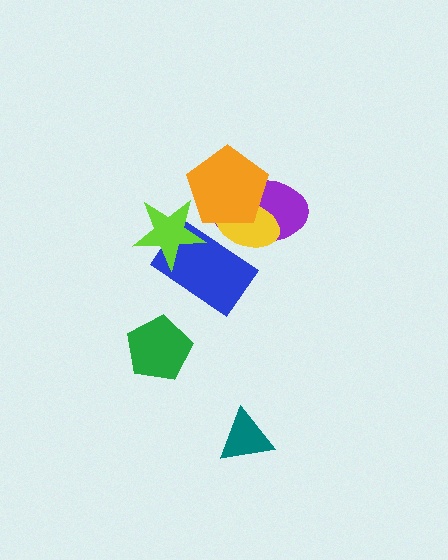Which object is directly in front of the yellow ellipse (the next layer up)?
The blue rectangle is directly in front of the yellow ellipse.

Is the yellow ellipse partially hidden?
Yes, it is partially covered by another shape.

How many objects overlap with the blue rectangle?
3 objects overlap with the blue rectangle.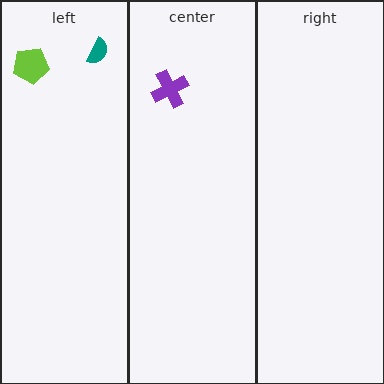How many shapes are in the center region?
1.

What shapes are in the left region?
The lime pentagon, the teal semicircle.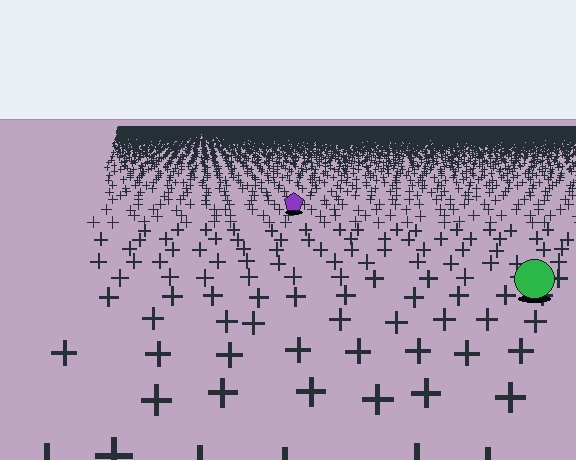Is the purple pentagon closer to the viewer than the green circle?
No. The green circle is closer — you can tell from the texture gradient: the ground texture is coarser near it.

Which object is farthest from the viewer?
The purple pentagon is farthest from the viewer. It appears smaller and the ground texture around it is denser.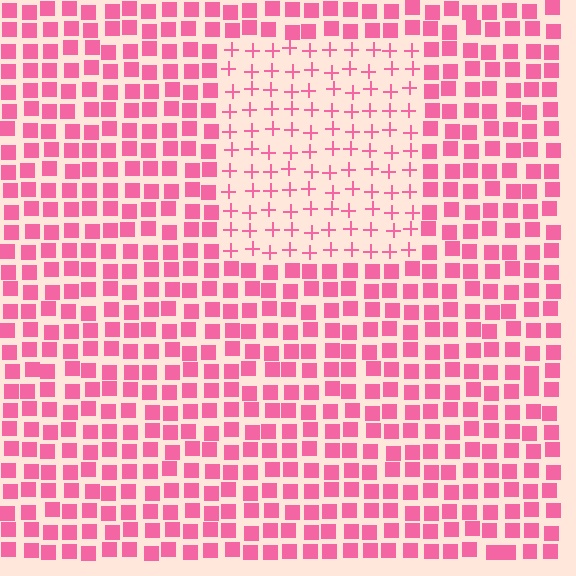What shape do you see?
I see a rectangle.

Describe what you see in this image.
The image is filled with small pink elements arranged in a uniform grid. A rectangle-shaped region contains plus signs, while the surrounding area contains squares. The boundary is defined purely by the change in element shape.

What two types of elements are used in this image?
The image uses plus signs inside the rectangle region and squares outside it.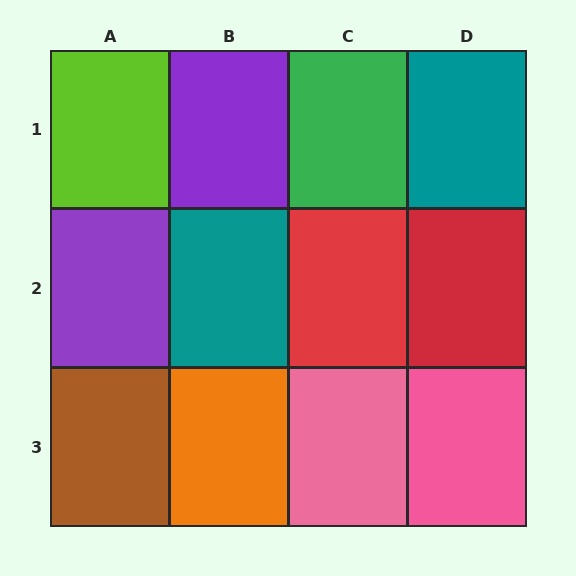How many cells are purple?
2 cells are purple.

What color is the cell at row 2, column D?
Red.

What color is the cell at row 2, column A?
Purple.